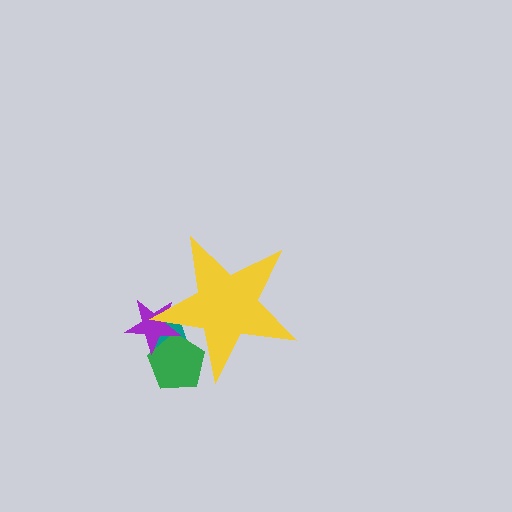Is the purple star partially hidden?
Yes, the purple star is partially hidden behind the yellow star.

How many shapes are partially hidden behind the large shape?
3 shapes are partially hidden.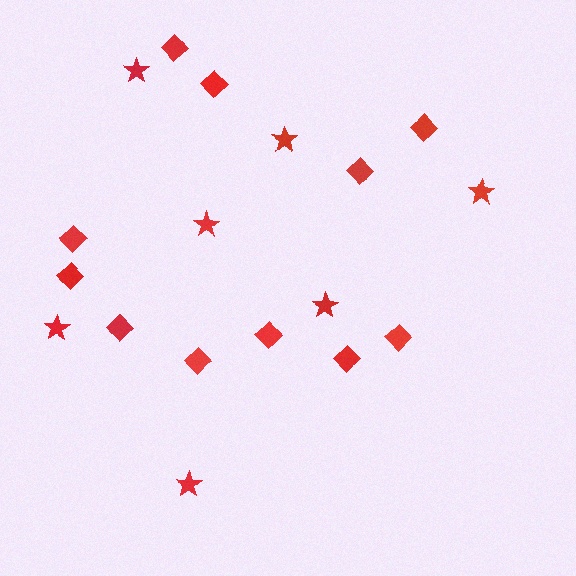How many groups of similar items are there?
There are 2 groups: one group of diamonds (11) and one group of stars (7).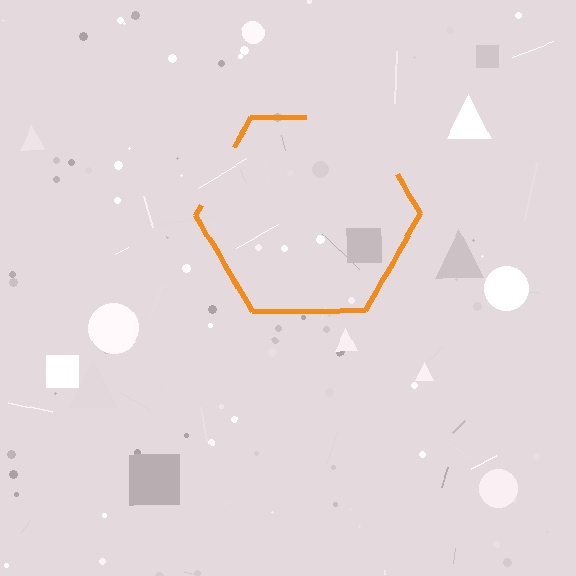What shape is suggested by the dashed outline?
The dashed outline suggests a hexagon.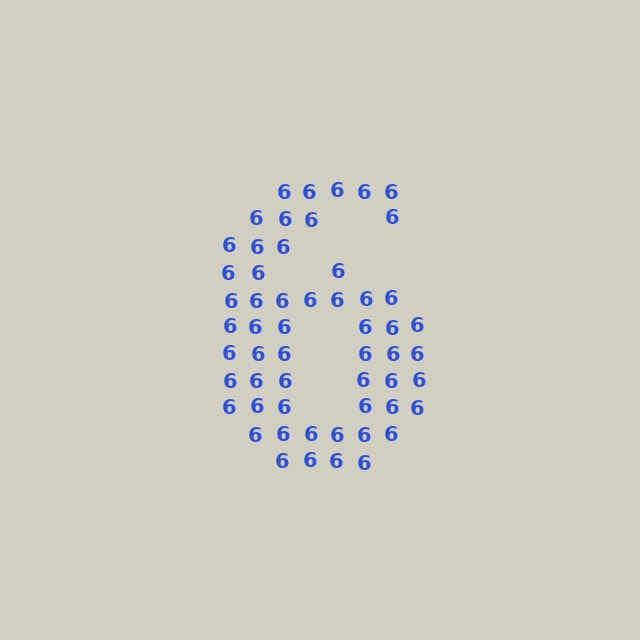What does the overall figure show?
The overall figure shows the digit 6.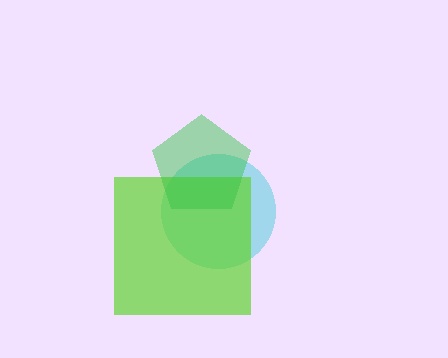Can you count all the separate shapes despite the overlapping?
Yes, there are 3 separate shapes.